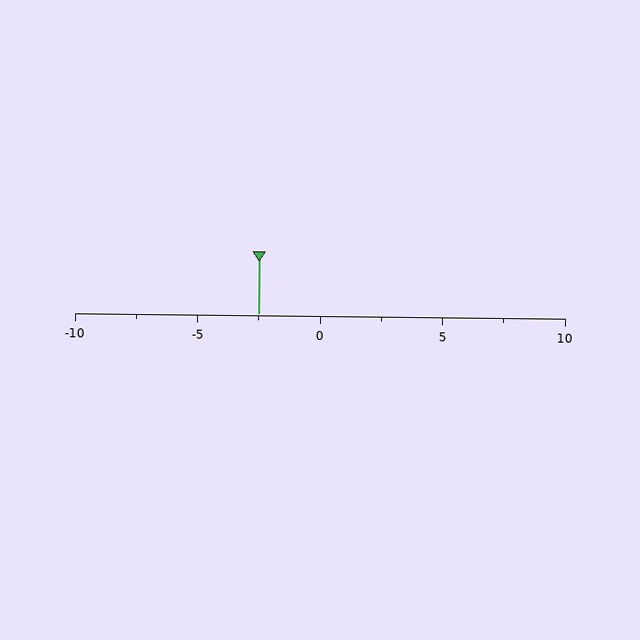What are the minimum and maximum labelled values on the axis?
The axis runs from -10 to 10.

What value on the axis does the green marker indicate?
The marker indicates approximately -2.5.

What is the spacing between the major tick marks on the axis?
The major ticks are spaced 5 apart.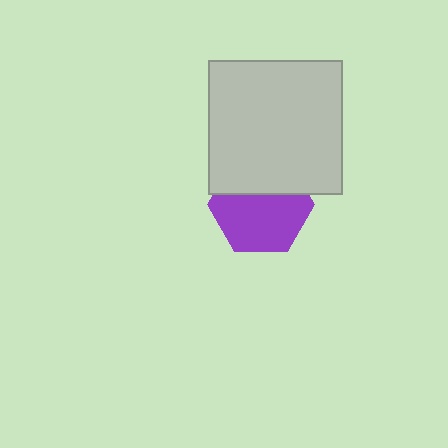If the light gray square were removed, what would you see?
You would see the complete purple hexagon.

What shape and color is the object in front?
The object in front is a light gray square.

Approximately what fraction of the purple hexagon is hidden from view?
Roughly 38% of the purple hexagon is hidden behind the light gray square.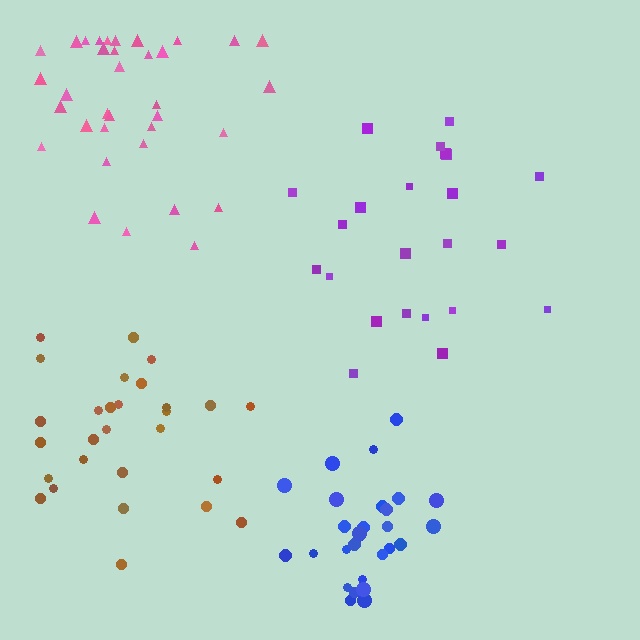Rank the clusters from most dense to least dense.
blue, pink, brown, purple.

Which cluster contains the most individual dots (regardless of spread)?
Pink (35).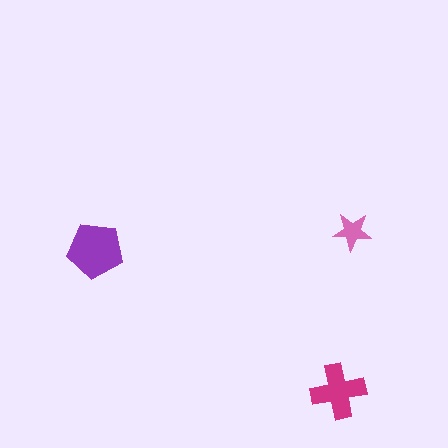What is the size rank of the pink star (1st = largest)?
3rd.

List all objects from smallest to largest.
The pink star, the magenta cross, the purple pentagon.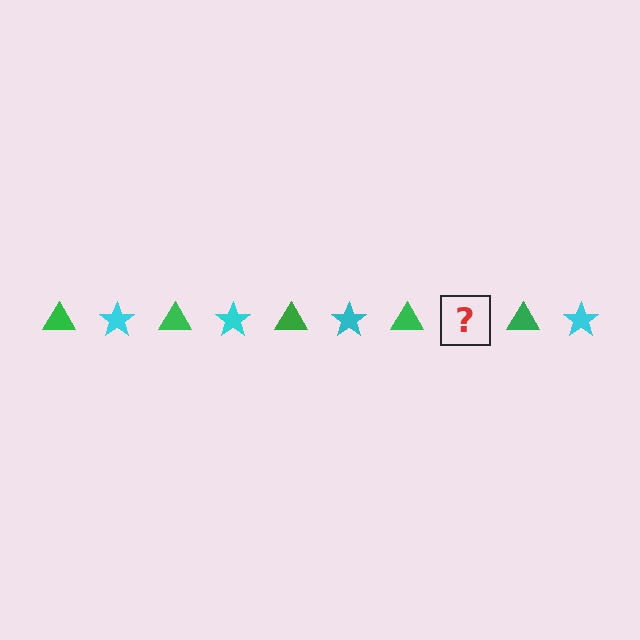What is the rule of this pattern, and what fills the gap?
The rule is that the pattern alternates between green triangle and cyan star. The gap should be filled with a cyan star.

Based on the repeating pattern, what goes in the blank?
The blank should be a cyan star.